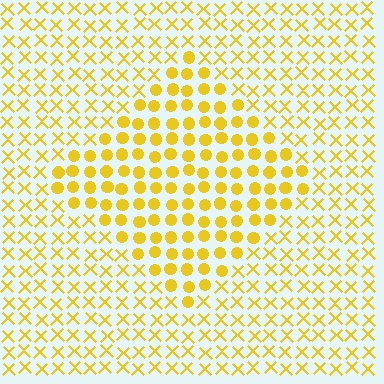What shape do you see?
I see a diamond.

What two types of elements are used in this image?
The image uses circles inside the diamond region and X marks outside it.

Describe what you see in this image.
The image is filled with small yellow elements arranged in a uniform grid. A diamond-shaped region contains circles, while the surrounding area contains X marks. The boundary is defined purely by the change in element shape.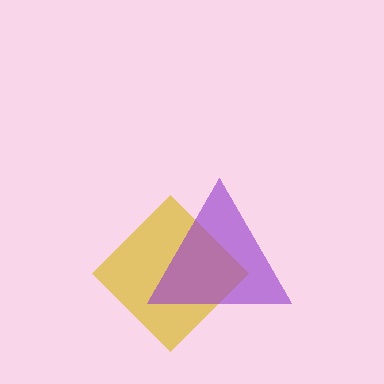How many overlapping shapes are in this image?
There are 2 overlapping shapes in the image.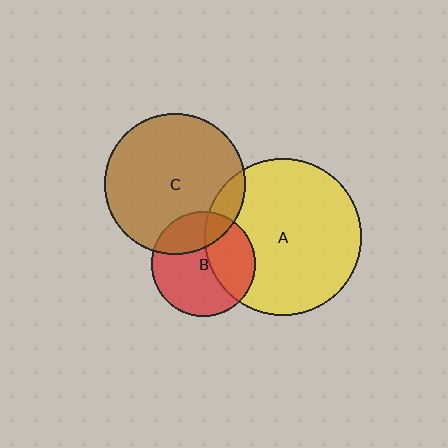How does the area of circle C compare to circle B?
Approximately 1.8 times.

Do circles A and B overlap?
Yes.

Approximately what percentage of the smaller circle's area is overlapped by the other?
Approximately 35%.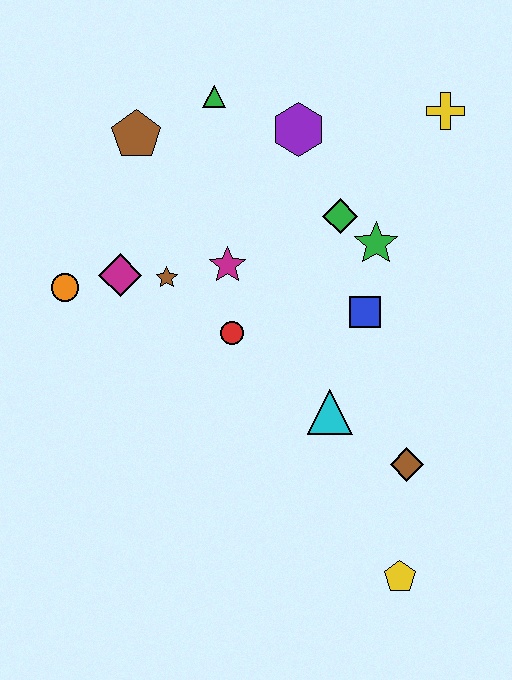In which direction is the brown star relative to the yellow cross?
The brown star is to the left of the yellow cross.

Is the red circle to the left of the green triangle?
No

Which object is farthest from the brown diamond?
The brown pentagon is farthest from the brown diamond.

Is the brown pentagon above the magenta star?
Yes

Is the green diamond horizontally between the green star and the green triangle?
Yes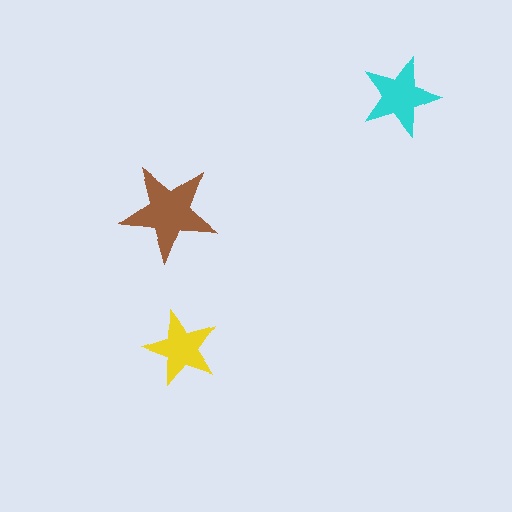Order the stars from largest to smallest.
the brown one, the cyan one, the yellow one.